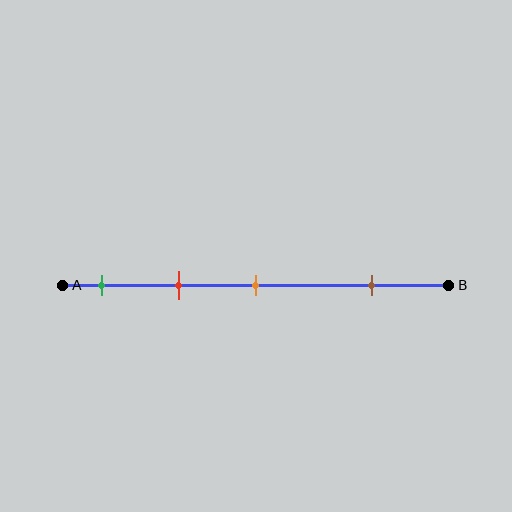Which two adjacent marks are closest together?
The green and red marks are the closest adjacent pair.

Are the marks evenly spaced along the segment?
No, the marks are not evenly spaced.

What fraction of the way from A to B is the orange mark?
The orange mark is approximately 50% (0.5) of the way from A to B.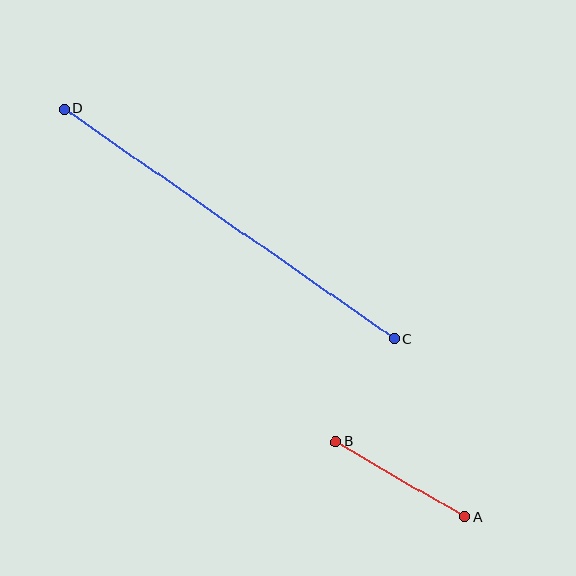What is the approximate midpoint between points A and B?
The midpoint is at approximately (400, 479) pixels.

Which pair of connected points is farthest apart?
Points C and D are farthest apart.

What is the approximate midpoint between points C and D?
The midpoint is at approximately (229, 224) pixels.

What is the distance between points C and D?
The distance is approximately 402 pixels.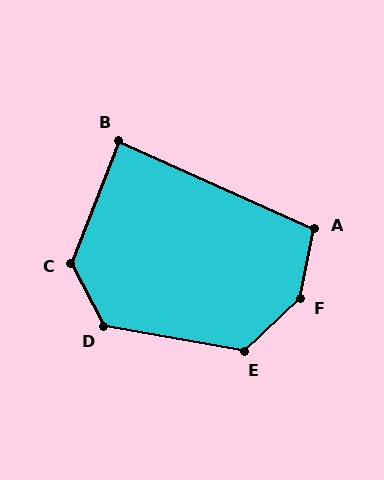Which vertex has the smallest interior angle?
B, at approximately 87 degrees.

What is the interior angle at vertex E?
Approximately 126 degrees (obtuse).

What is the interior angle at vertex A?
Approximately 103 degrees (obtuse).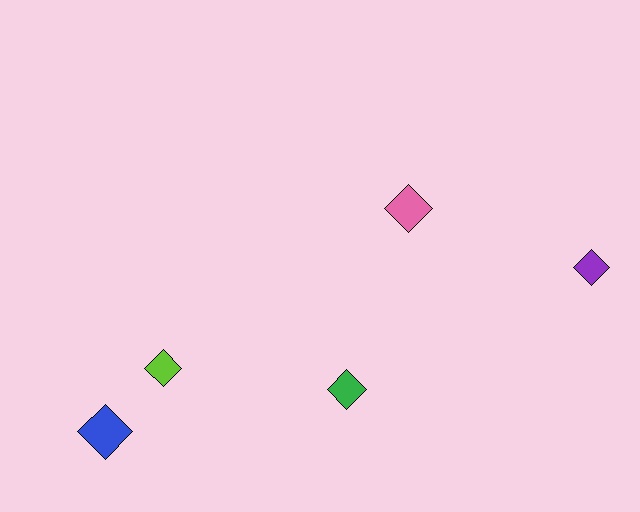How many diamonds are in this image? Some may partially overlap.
There are 5 diamonds.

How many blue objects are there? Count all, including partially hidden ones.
There is 1 blue object.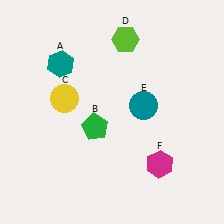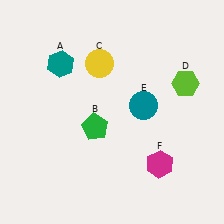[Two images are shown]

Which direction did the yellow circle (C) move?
The yellow circle (C) moved right.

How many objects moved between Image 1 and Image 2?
2 objects moved between the two images.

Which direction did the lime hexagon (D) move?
The lime hexagon (D) moved right.